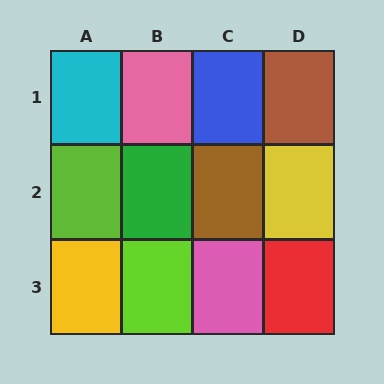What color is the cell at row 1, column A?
Cyan.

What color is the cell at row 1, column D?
Brown.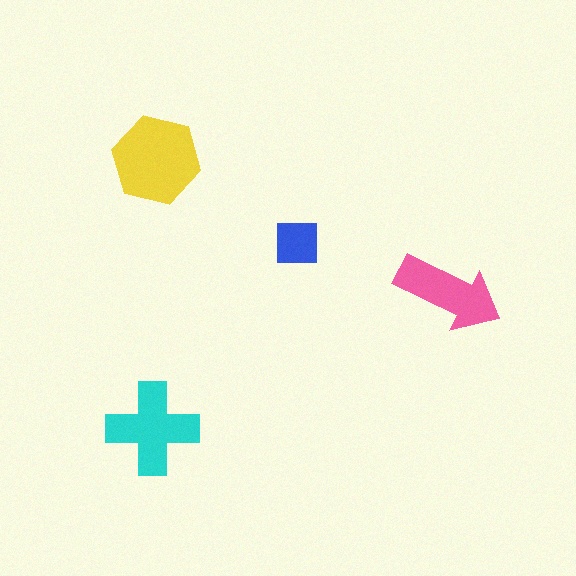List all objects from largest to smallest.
The yellow hexagon, the cyan cross, the pink arrow, the blue square.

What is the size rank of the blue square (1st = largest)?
4th.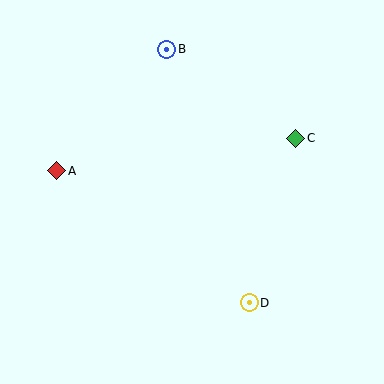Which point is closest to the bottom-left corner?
Point A is closest to the bottom-left corner.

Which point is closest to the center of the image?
Point C at (296, 138) is closest to the center.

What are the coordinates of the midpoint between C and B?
The midpoint between C and B is at (231, 94).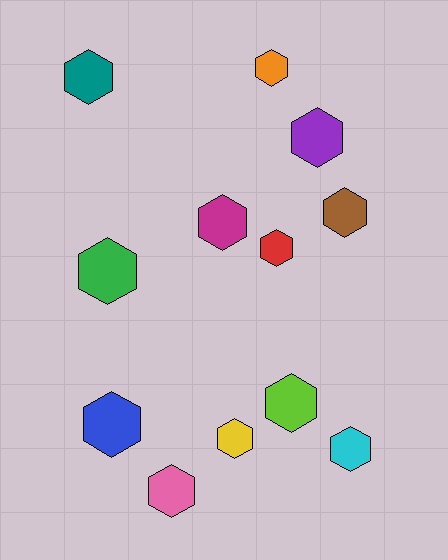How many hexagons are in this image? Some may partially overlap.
There are 12 hexagons.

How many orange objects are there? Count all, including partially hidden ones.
There is 1 orange object.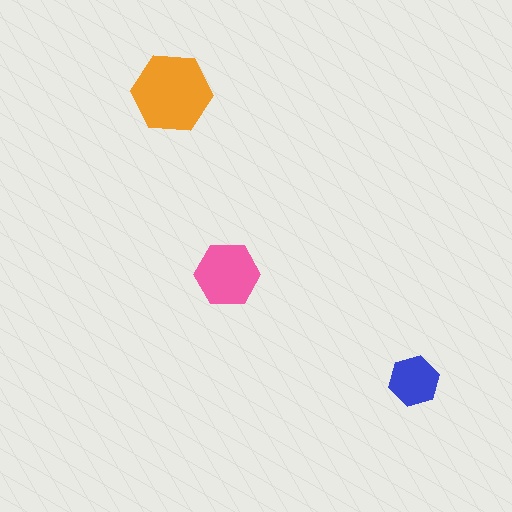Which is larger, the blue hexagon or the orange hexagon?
The orange one.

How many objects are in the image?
There are 3 objects in the image.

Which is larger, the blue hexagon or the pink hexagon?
The pink one.